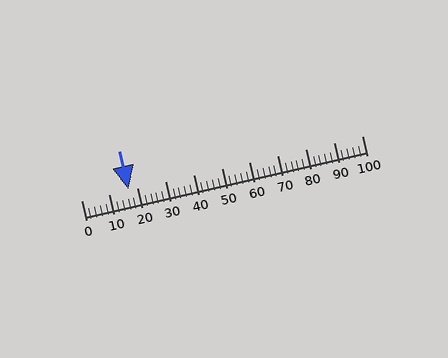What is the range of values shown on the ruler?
The ruler shows values from 0 to 100.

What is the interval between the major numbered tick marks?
The major tick marks are spaced 10 units apart.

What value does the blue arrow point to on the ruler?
The blue arrow points to approximately 17.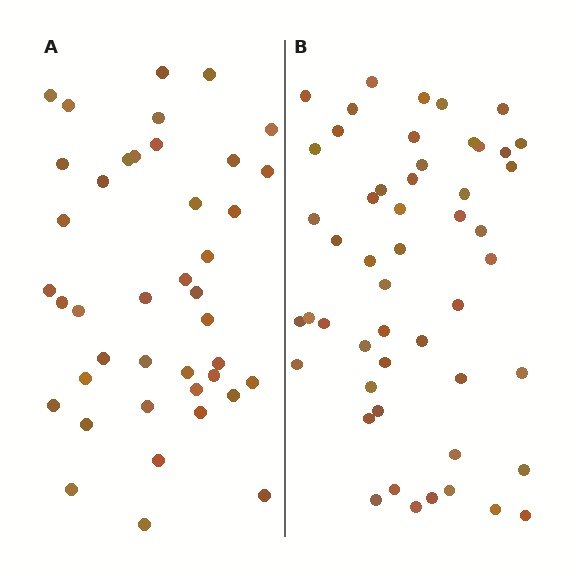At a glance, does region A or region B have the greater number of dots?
Region B (the right region) has more dots.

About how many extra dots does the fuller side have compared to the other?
Region B has roughly 10 or so more dots than region A.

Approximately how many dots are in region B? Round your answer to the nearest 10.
About 50 dots. (The exact count is 51, which rounds to 50.)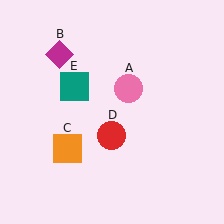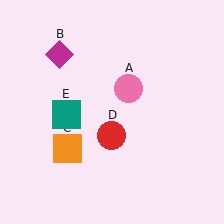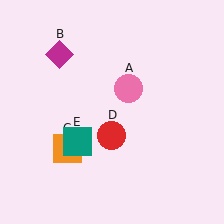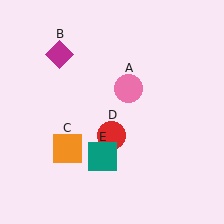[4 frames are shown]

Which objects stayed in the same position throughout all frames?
Pink circle (object A) and magenta diamond (object B) and orange square (object C) and red circle (object D) remained stationary.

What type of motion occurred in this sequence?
The teal square (object E) rotated counterclockwise around the center of the scene.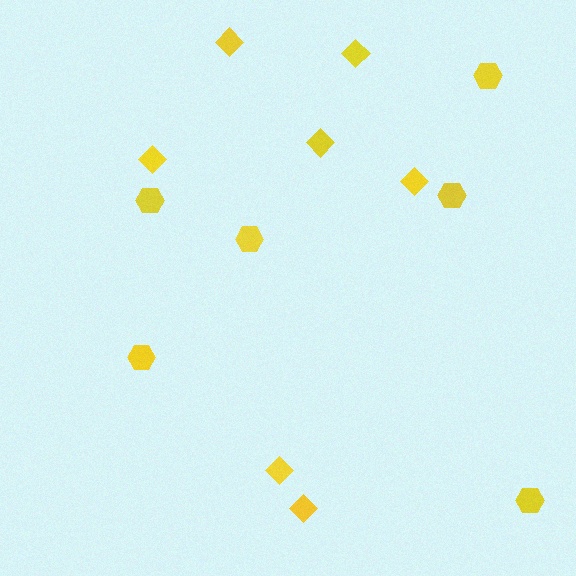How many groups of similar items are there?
There are 2 groups: one group of hexagons (6) and one group of diamonds (7).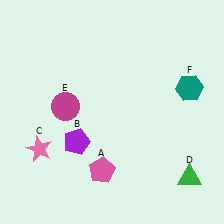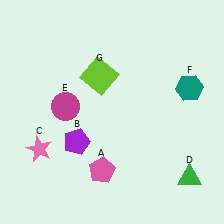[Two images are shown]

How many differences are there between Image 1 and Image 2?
There is 1 difference between the two images.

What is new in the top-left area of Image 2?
A lime square (G) was added in the top-left area of Image 2.